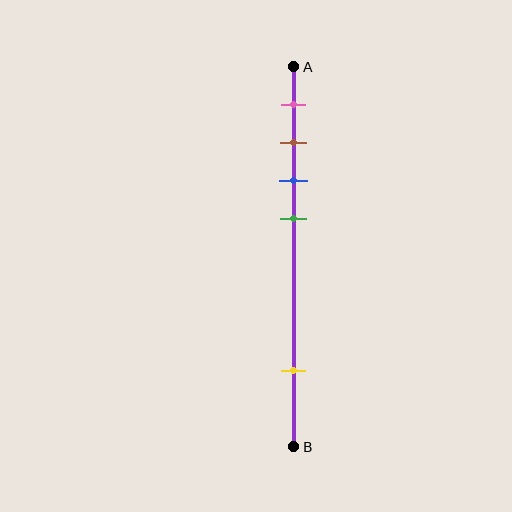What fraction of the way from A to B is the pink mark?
The pink mark is approximately 10% (0.1) of the way from A to B.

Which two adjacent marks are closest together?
The brown and blue marks are the closest adjacent pair.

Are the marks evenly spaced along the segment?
No, the marks are not evenly spaced.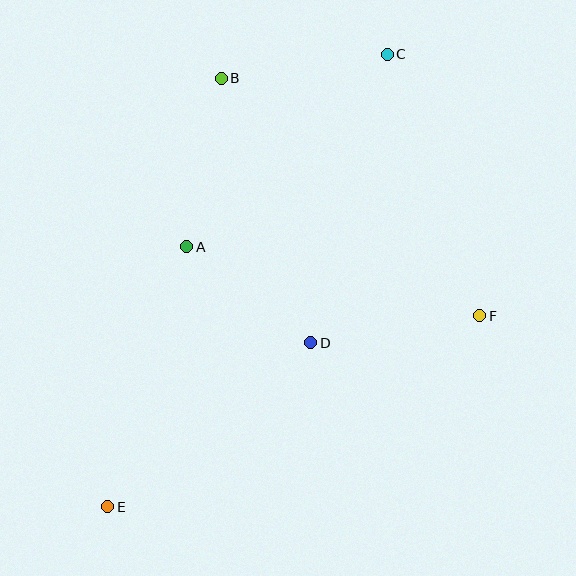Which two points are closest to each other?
Points A and D are closest to each other.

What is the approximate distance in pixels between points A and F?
The distance between A and F is approximately 301 pixels.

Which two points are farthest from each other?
Points C and E are farthest from each other.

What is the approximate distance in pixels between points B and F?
The distance between B and F is approximately 351 pixels.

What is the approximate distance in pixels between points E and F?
The distance between E and F is approximately 418 pixels.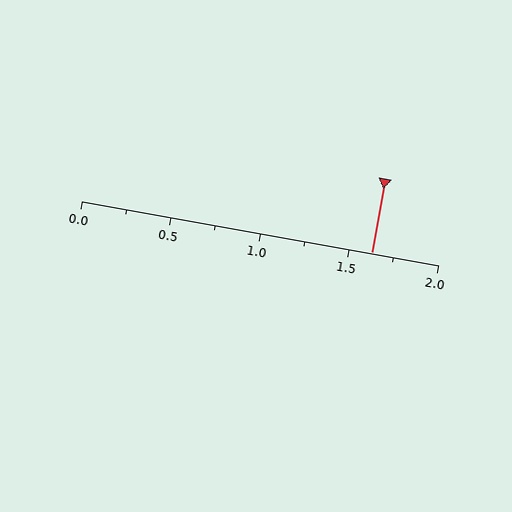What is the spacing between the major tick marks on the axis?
The major ticks are spaced 0.5 apart.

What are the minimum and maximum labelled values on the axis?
The axis runs from 0.0 to 2.0.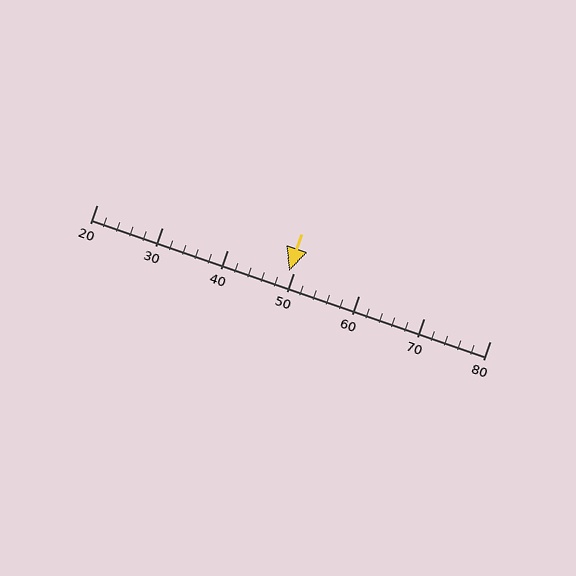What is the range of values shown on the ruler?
The ruler shows values from 20 to 80.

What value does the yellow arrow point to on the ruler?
The yellow arrow points to approximately 49.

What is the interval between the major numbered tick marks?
The major tick marks are spaced 10 units apart.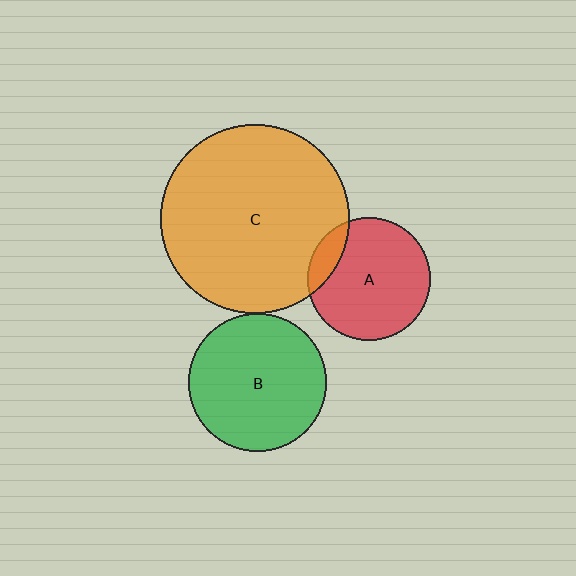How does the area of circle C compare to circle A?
Approximately 2.3 times.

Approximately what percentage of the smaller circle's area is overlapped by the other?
Approximately 15%.